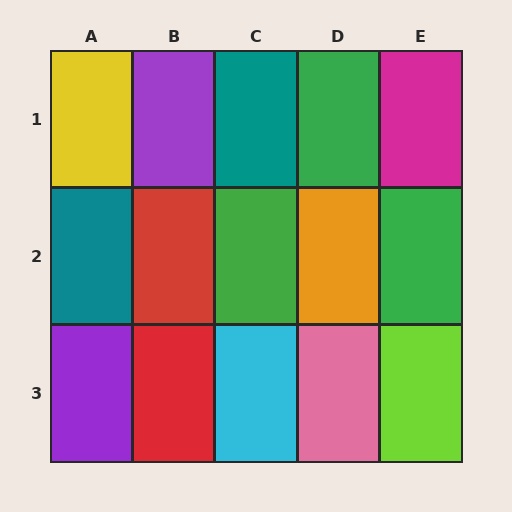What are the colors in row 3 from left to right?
Purple, red, cyan, pink, lime.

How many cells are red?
2 cells are red.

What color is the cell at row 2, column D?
Orange.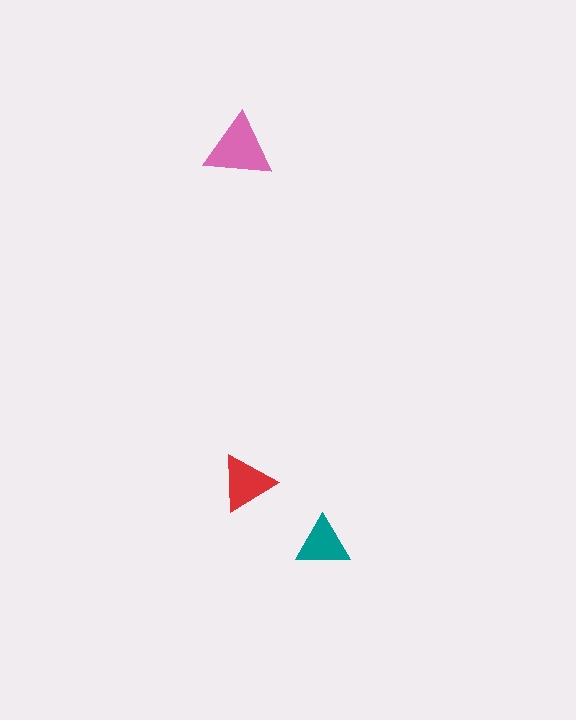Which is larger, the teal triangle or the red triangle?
The red one.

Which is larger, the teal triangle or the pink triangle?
The pink one.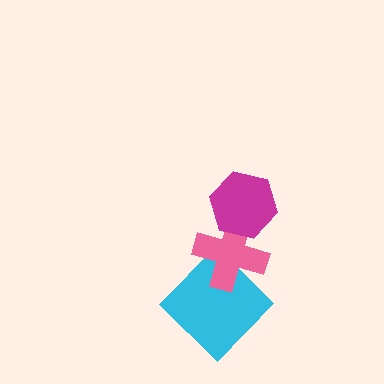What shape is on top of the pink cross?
The magenta hexagon is on top of the pink cross.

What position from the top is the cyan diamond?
The cyan diamond is 3rd from the top.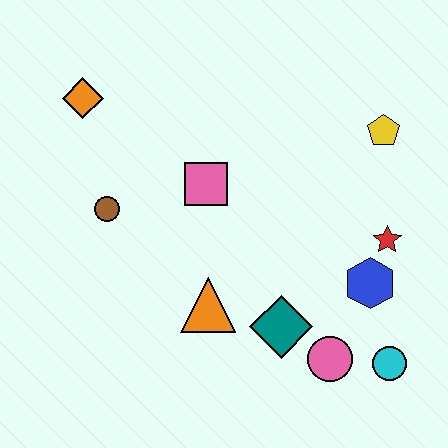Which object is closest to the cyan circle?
The pink circle is closest to the cyan circle.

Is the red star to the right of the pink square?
Yes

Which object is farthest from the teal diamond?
The orange diamond is farthest from the teal diamond.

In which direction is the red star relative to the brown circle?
The red star is to the right of the brown circle.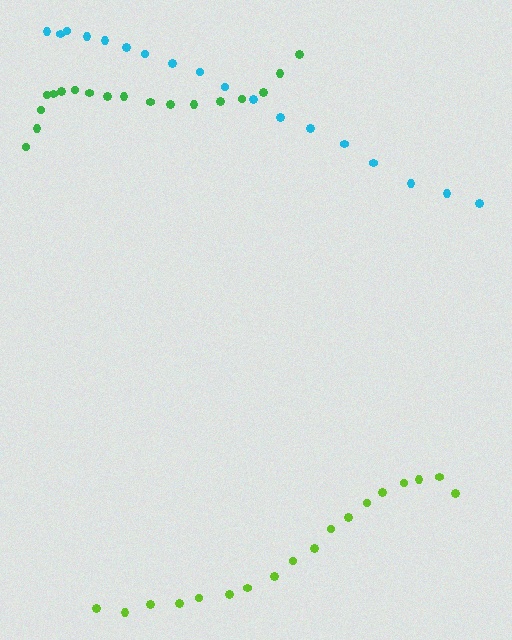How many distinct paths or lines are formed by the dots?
There are 3 distinct paths.